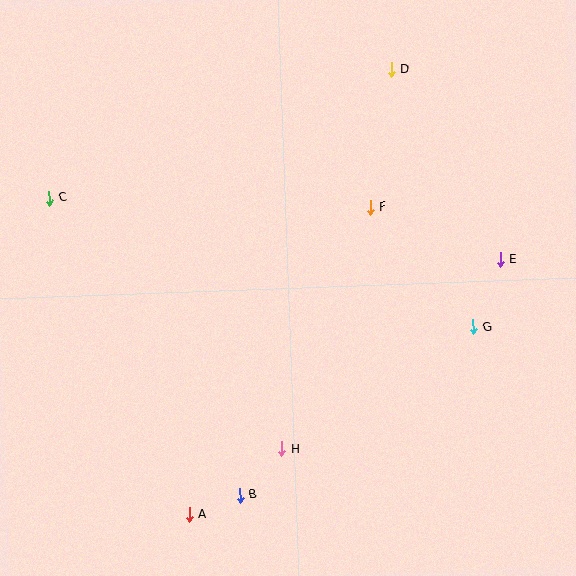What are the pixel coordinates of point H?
Point H is at (282, 449).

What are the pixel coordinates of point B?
Point B is at (240, 495).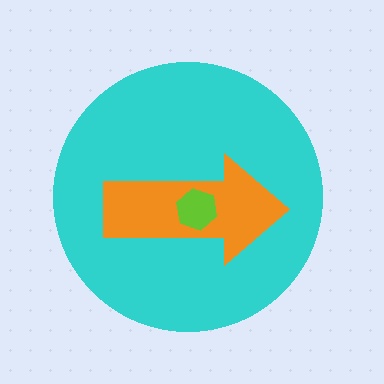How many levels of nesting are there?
3.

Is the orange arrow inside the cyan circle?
Yes.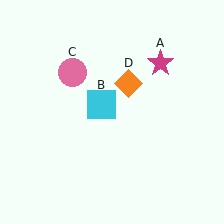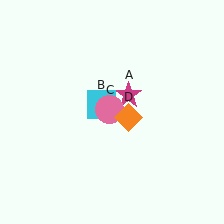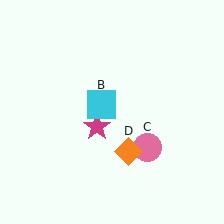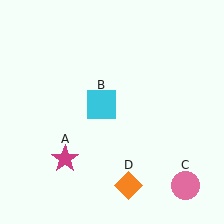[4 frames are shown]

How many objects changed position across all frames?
3 objects changed position: magenta star (object A), pink circle (object C), orange diamond (object D).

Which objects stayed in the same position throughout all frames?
Cyan square (object B) remained stationary.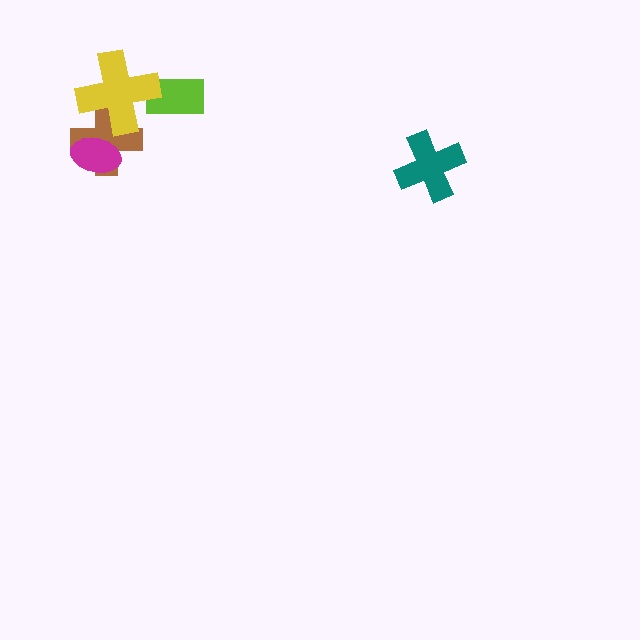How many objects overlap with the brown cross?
2 objects overlap with the brown cross.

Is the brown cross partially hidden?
Yes, it is partially covered by another shape.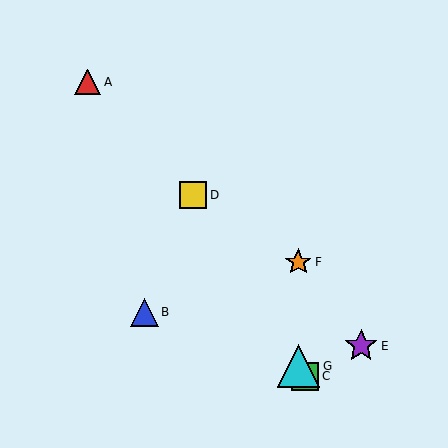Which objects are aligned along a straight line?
Objects C, D, G are aligned along a straight line.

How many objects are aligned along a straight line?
3 objects (C, D, G) are aligned along a straight line.